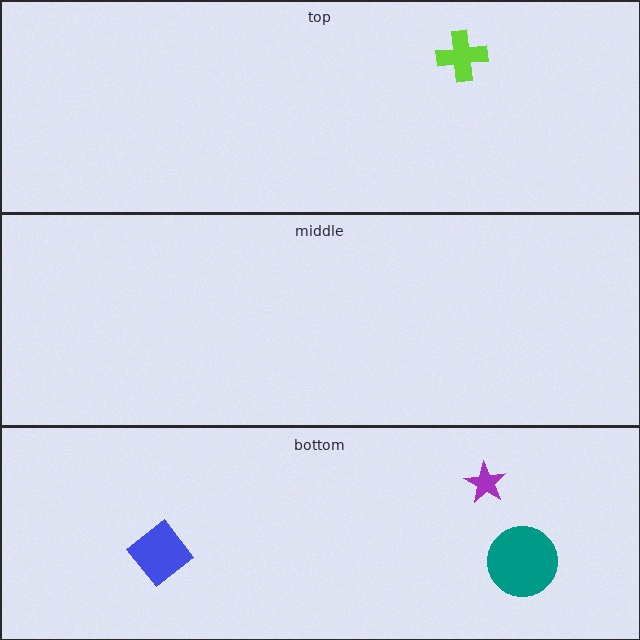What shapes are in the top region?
The lime cross.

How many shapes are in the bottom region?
3.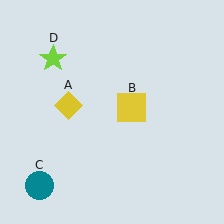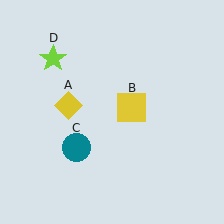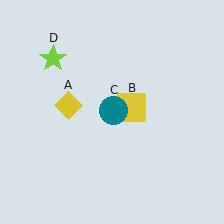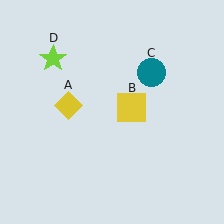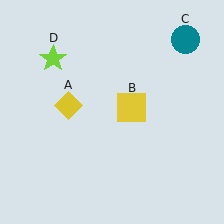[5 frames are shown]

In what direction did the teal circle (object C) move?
The teal circle (object C) moved up and to the right.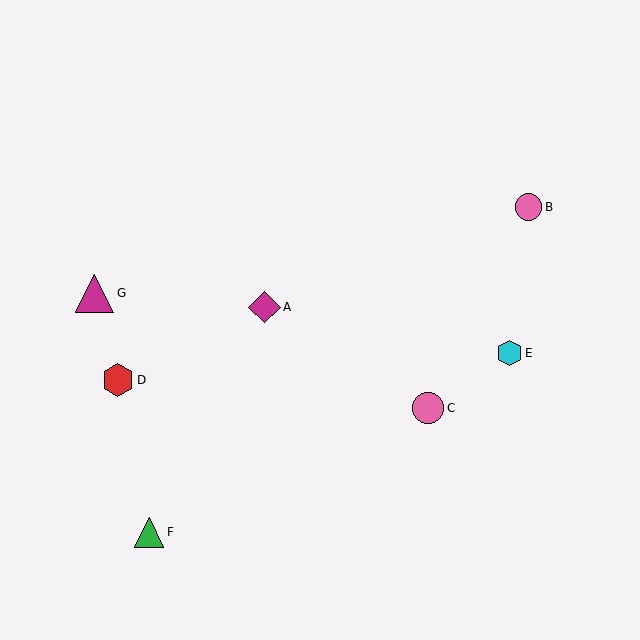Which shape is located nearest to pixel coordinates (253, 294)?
The magenta diamond (labeled A) at (264, 307) is nearest to that location.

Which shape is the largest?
The magenta triangle (labeled G) is the largest.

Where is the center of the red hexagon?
The center of the red hexagon is at (118, 380).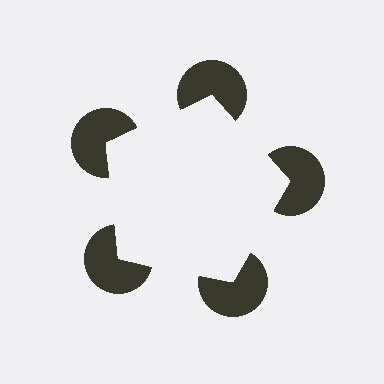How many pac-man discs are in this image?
There are 5 — one at each vertex of the illusory pentagon.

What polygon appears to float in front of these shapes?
An illusory pentagon — its edges are inferred from the aligned wedge cuts in the pac-man discs, not physically drawn.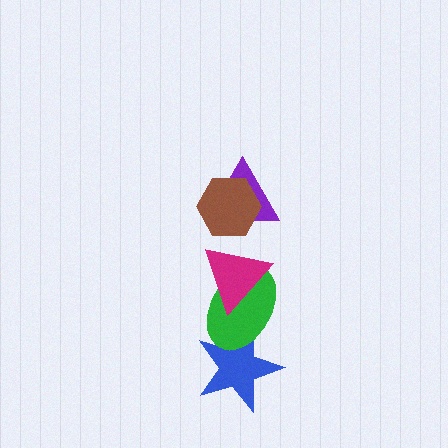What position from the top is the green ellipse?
The green ellipse is 4th from the top.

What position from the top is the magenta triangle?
The magenta triangle is 3rd from the top.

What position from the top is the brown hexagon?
The brown hexagon is 1st from the top.